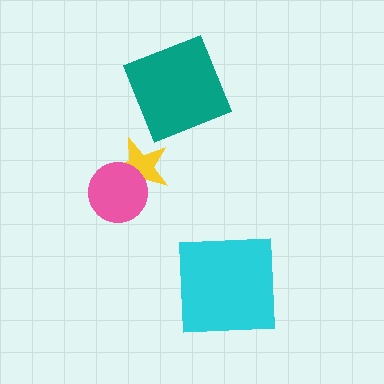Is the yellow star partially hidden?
Yes, it is partially covered by another shape.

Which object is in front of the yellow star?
The pink circle is in front of the yellow star.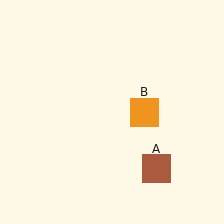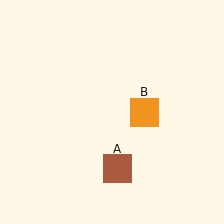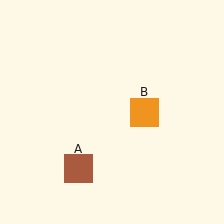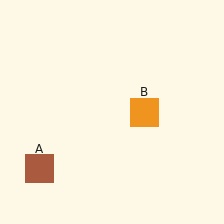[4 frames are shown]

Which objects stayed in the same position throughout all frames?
Orange square (object B) remained stationary.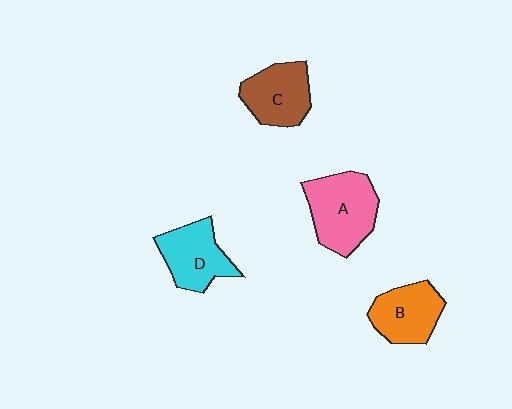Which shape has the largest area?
Shape A (pink).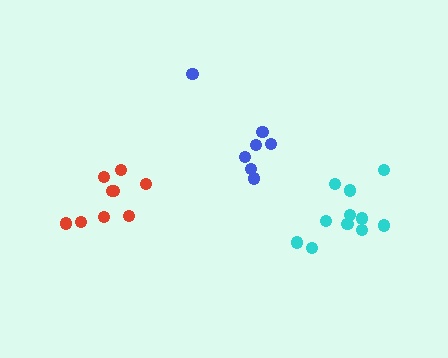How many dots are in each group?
Group 1: 7 dots, Group 2: 9 dots, Group 3: 11 dots (27 total).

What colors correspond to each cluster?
The clusters are colored: blue, red, cyan.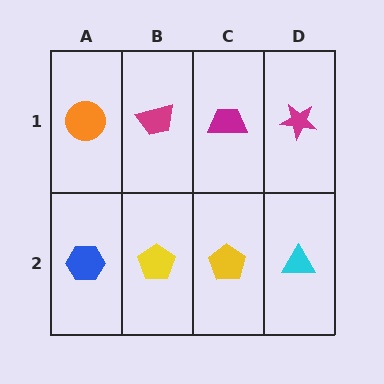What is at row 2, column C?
A yellow pentagon.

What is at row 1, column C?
A magenta trapezoid.